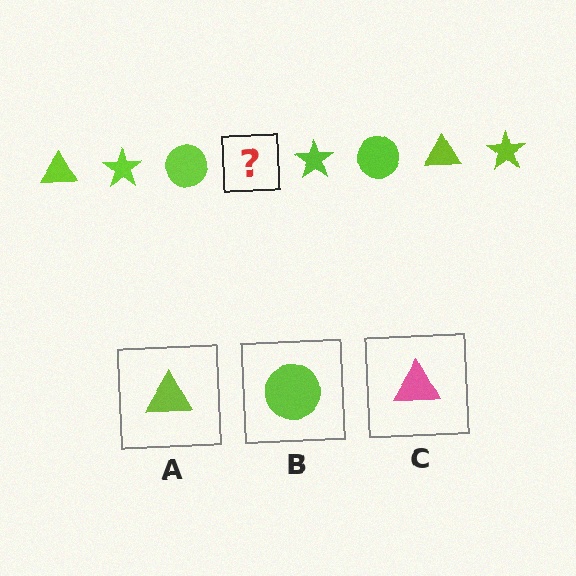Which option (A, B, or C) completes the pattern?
A.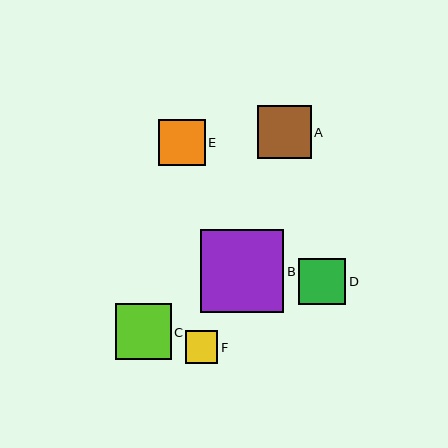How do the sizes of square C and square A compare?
Square C and square A are approximately the same size.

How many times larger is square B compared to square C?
Square B is approximately 1.5 times the size of square C.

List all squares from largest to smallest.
From largest to smallest: B, C, A, E, D, F.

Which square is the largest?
Square B is the largest with a size of approximately 83 pixels.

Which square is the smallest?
Square F is the smallest with a size of approximately 33 pixels.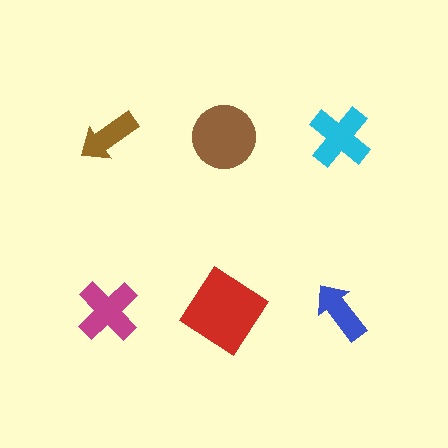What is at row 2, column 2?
A red diamond.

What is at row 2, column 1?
A magenta cross.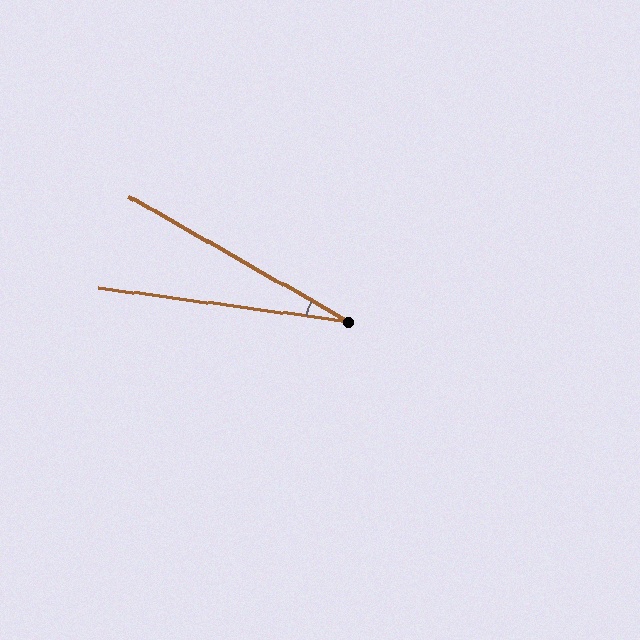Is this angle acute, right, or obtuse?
It is acute.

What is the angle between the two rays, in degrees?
Approximately 22 degrees.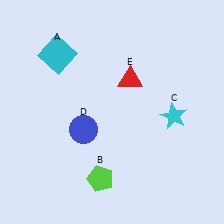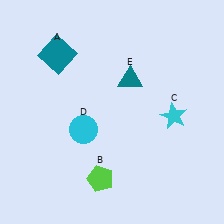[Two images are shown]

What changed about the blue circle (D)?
In Image 1, D is blue. In Image 2, it changed to cyan.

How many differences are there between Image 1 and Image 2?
There are 3 differences between the two images.